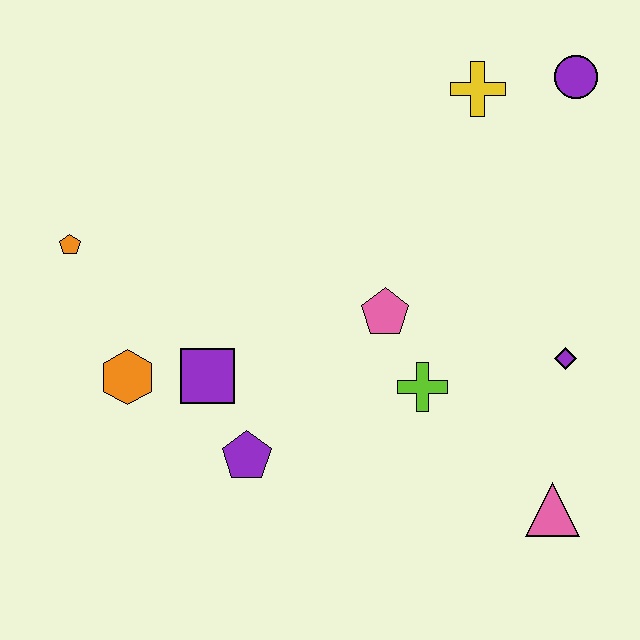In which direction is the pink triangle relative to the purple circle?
The pink triangle is below the purple circle.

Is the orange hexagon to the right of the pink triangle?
No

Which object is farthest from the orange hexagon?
The purple circle is farthest from the orange hexagon.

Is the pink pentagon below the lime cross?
No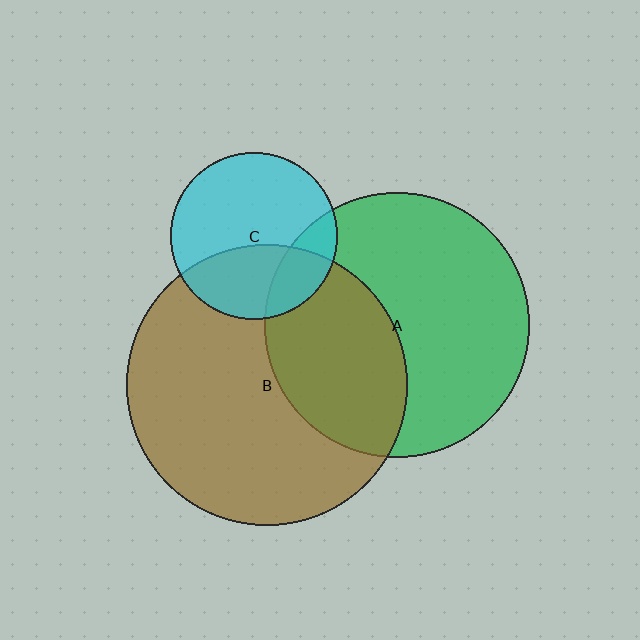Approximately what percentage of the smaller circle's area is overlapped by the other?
Approximately 35%.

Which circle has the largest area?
Circle B (brown).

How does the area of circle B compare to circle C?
Approximately 2.8 times.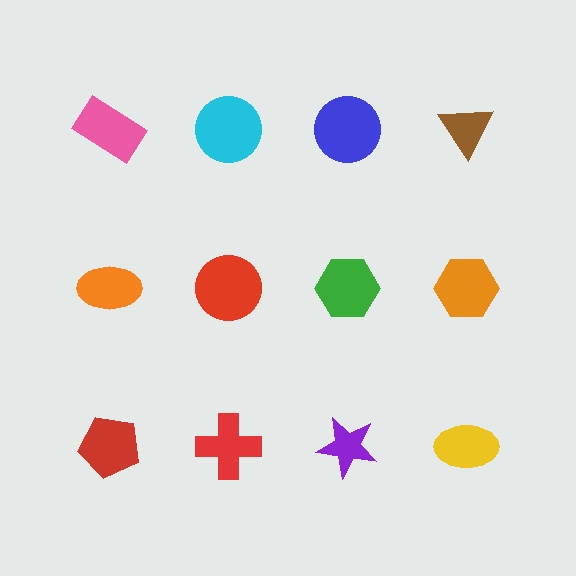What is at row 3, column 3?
A purple star.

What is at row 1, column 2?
A cyan circle.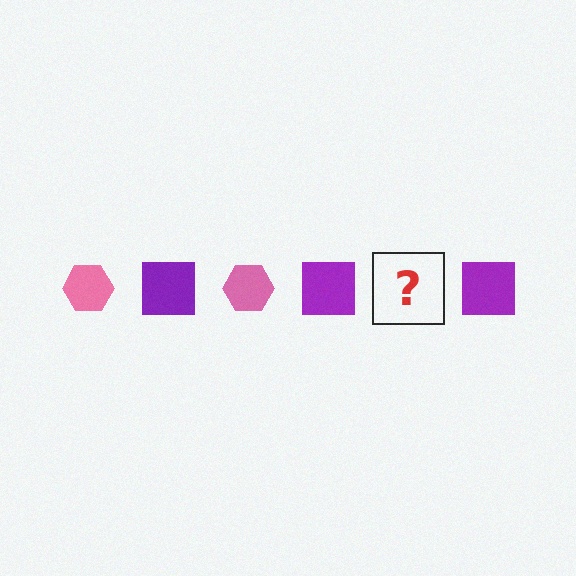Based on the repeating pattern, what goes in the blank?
The blank should be a pink hexagon.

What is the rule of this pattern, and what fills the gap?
The rule is that the pattern alternates between pink hexagon and purple square. The gap should be filled with a pink hexagon.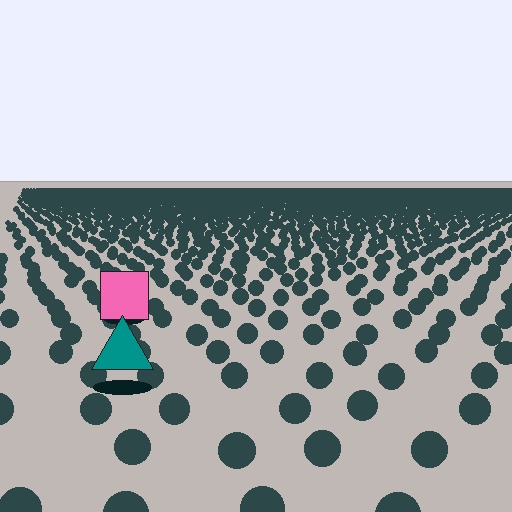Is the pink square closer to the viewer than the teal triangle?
No. The teal triangle is closer — you can tell from the texture gradient: the ground texture is coarser near it.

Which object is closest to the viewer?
The teal triangle is closest. The texture marks near it are larger and more spread out.